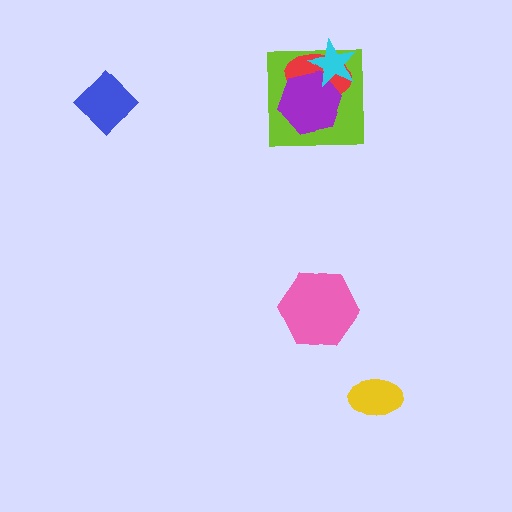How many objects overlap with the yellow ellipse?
0 objects overlap with the yellow ellipse.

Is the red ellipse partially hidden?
Yes, it is partially covered by another shape.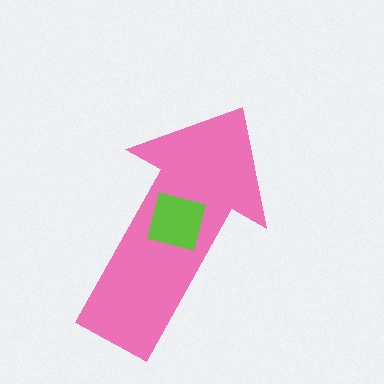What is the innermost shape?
The lime square.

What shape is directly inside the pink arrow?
The lime square.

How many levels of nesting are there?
2.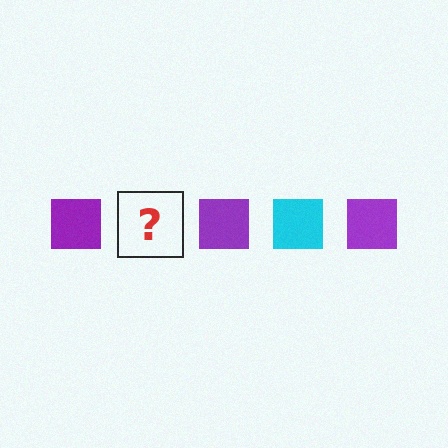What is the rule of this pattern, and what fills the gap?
The rule is that the pattern cycles through purple, cyan squares. The gap should be filled with a cyan square.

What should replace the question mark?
The question mark should be replaced with a cyan square.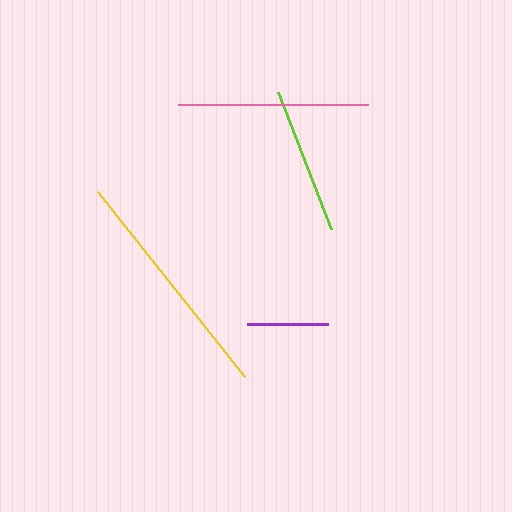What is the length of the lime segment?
The lime segment is approximately 146 pixels long.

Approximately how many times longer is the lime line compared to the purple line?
The lime line is approximately 1.8 times the length of the purple line.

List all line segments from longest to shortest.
From longest to shortest: yellow, pink, lime, purple.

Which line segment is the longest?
The yellow line is the longest at approximately 236 pixels.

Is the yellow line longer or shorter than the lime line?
The yellow line is longer than the lime line.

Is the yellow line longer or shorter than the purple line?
The yellow line is longer than the purple line.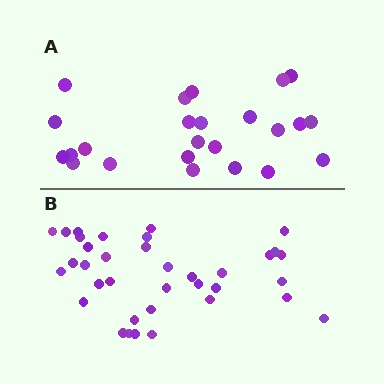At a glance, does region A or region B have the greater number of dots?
Region B (the bottom region) has more dots.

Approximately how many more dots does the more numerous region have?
Region B has roughly 12 or so more dots than region A.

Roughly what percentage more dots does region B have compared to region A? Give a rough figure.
About 50% more.